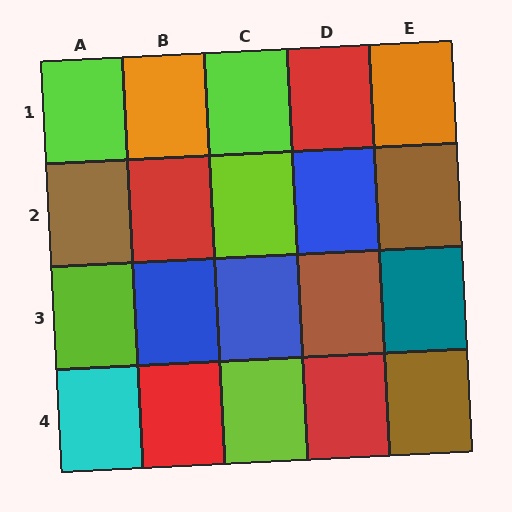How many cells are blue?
3 cells are blue.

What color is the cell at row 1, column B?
Orange.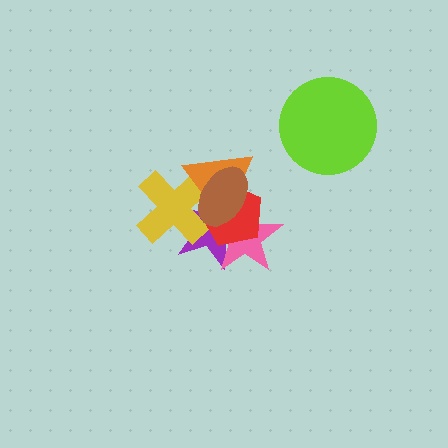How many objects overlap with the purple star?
5 objects overlap with the purple star.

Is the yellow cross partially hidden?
Yes, it is partially covered by another shape.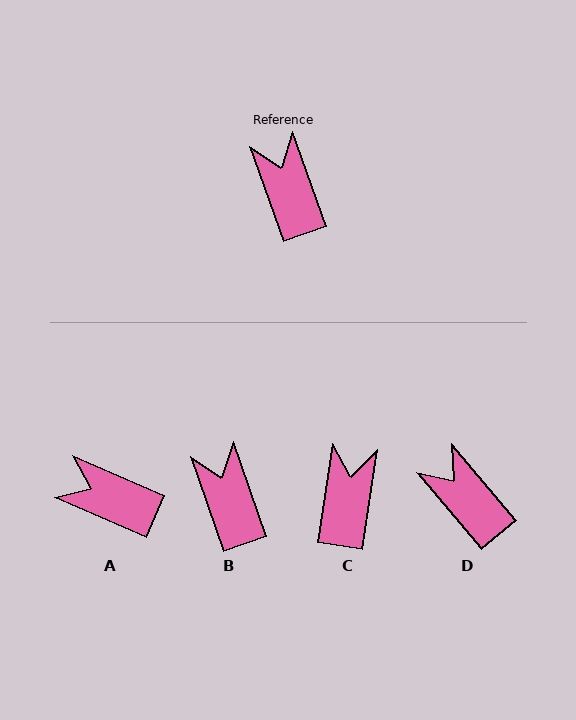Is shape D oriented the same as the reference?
No, it is off by about 21 degrees.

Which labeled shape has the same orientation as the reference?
B.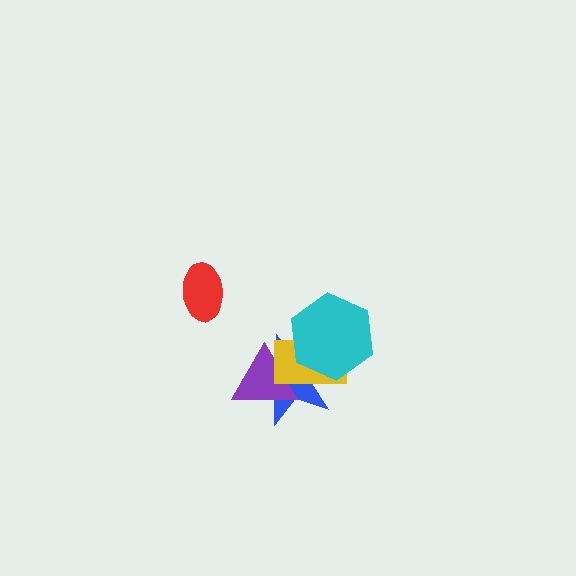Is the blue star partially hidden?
Yes, it is partially covered by another shape.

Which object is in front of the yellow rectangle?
The cyan hexagon is in front of the yellow rectangle.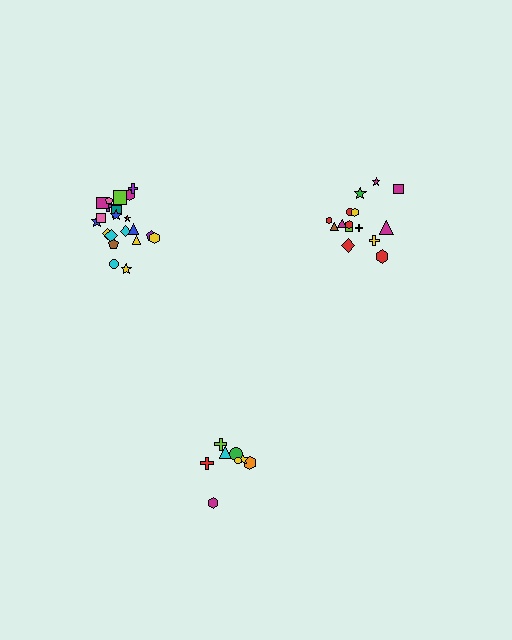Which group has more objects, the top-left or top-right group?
The top-left group.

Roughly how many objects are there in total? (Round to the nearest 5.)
Roughly 45 objects in total.